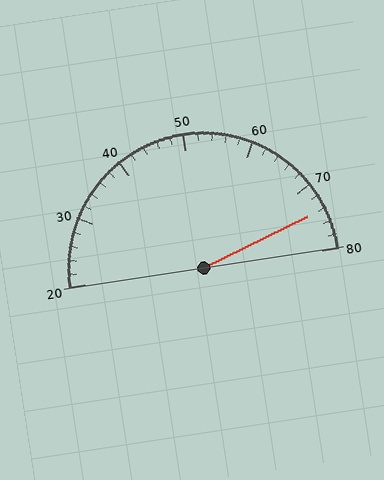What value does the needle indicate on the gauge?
The needle indicates approximately 74.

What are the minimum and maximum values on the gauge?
The gauge ranges from 20 to 80.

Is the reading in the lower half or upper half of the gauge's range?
The reading is in the upper half of the range (20 to 80).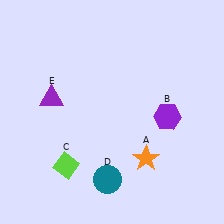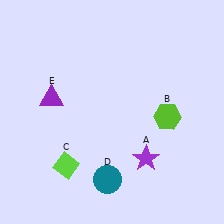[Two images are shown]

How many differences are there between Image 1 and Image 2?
There are 2 differences between the two images.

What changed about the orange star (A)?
In Image 1, A is orange. In Image 2, it changed to purple.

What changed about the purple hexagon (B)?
In Image 1, B is purple. In Image 2, it changed to lime.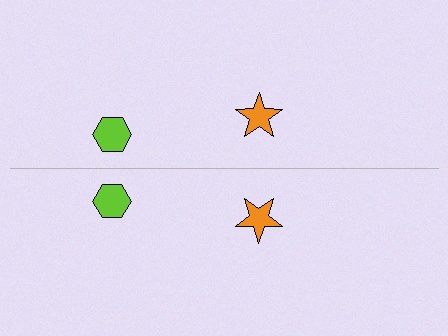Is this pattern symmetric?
Yes, this pattern has bilateral (reflection) symmetry.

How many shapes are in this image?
There are 4 shapes in this image.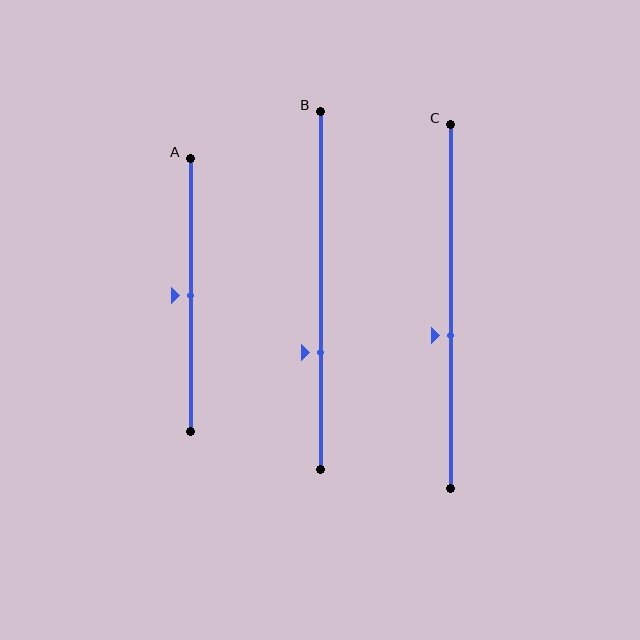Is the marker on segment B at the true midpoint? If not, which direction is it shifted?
No, the marker on segment B is shifted downward by about 17% of the segment length.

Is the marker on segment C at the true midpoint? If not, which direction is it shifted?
No, the marker on segment C is shifted downward by about 8% of the segment length.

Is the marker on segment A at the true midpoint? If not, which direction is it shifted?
Yes, the marker on segment A is at the true midpoint.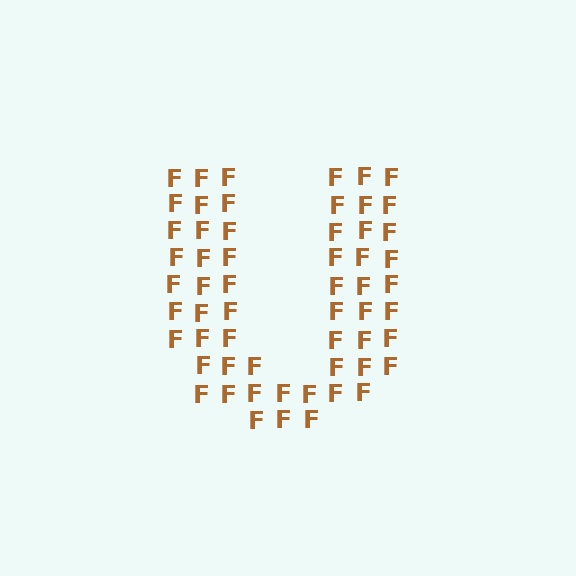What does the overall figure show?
The overall figure shows the letter U.